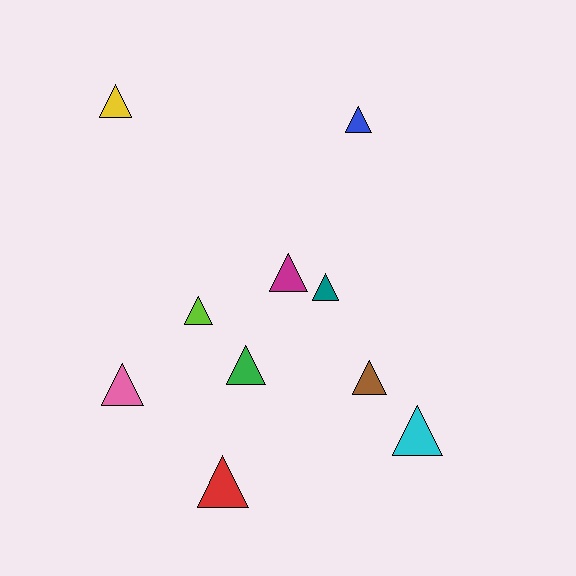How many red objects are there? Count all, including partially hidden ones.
There is 1 red object.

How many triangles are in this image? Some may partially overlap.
There are 10 triangles.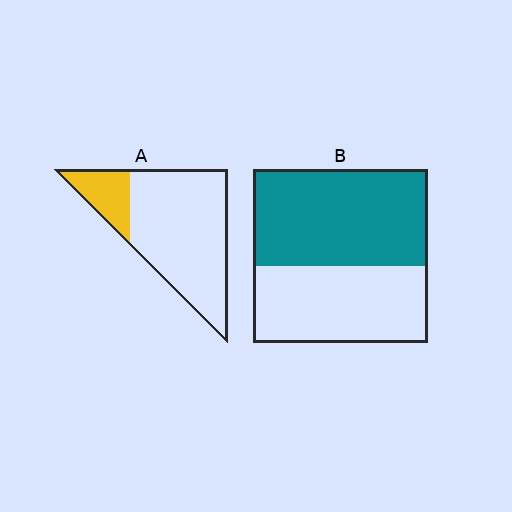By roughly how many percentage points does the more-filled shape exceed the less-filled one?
By roughly 35 percentage points (B over A).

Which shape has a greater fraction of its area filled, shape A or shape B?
Shape B.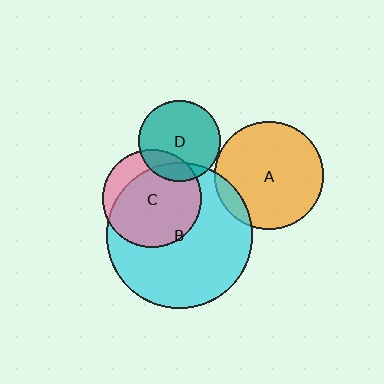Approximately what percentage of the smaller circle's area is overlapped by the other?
Approximately 10%.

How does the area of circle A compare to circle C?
Approximately 1.2 times.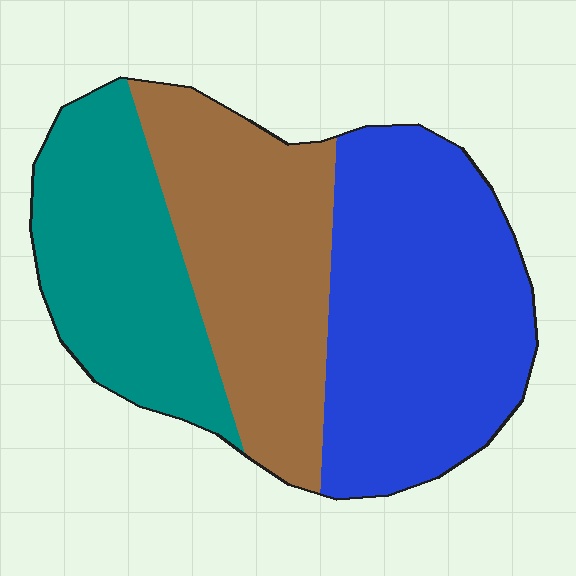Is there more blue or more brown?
Blue.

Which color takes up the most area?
Blue, at roughly 40%.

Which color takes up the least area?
Teal, at roughly 25%.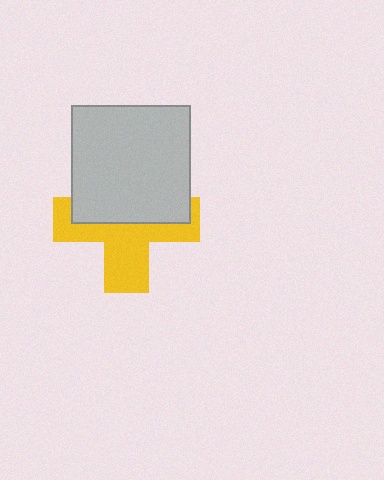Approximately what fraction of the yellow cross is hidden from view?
Roughly 49% of the yellow cross is hidden behind the light gray square.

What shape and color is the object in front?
The object in front is a light gray square.